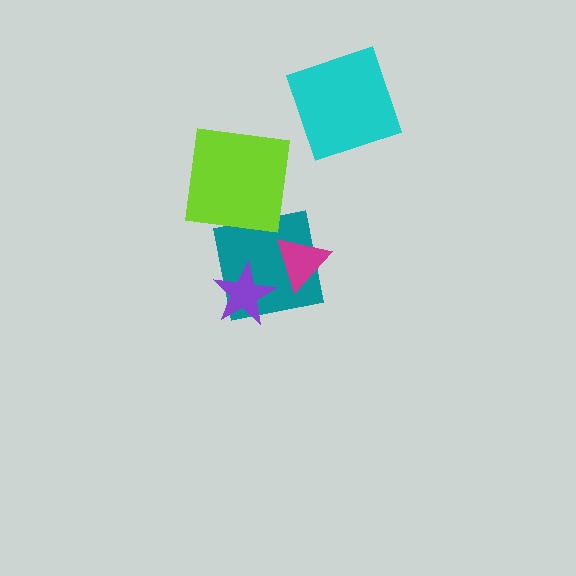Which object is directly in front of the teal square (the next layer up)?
The magenta triangle is directly in front of the teal square.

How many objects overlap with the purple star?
1 object overlaps with the purple star.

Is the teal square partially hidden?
Yes, it is partially covered by another shape.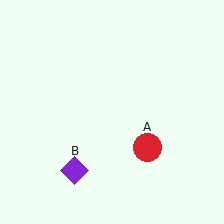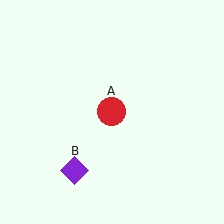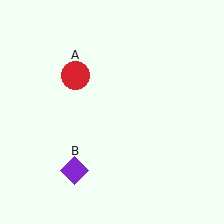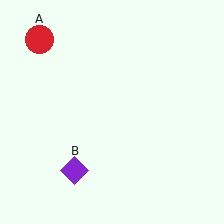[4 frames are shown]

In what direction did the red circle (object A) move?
The red circle (object A) moved up and to the left.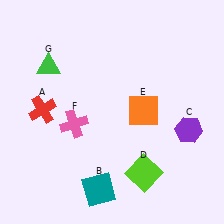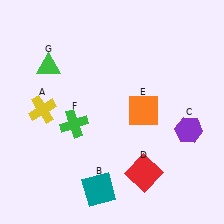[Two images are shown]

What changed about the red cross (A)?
In Image 1, A is red. In Image 2, it changed to yellow.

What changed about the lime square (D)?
In Image 1, D is lime. In Image 2, it changed to red.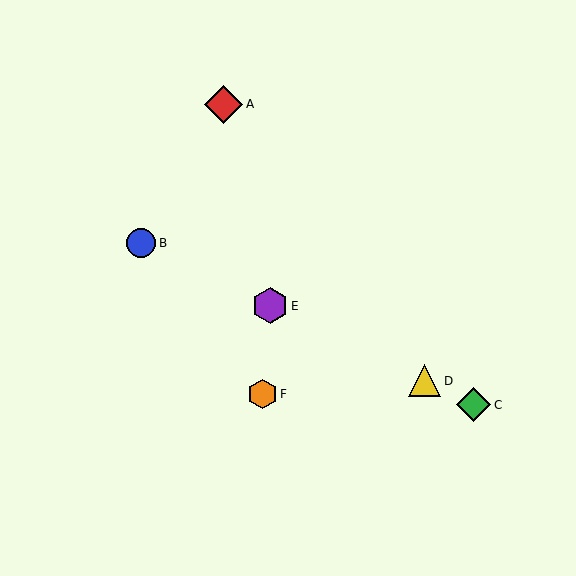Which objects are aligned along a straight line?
Objects B, C, D, E are aligned along a straight line.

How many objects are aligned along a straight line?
4 objects (B, C, D, E) are aligned along a straight line.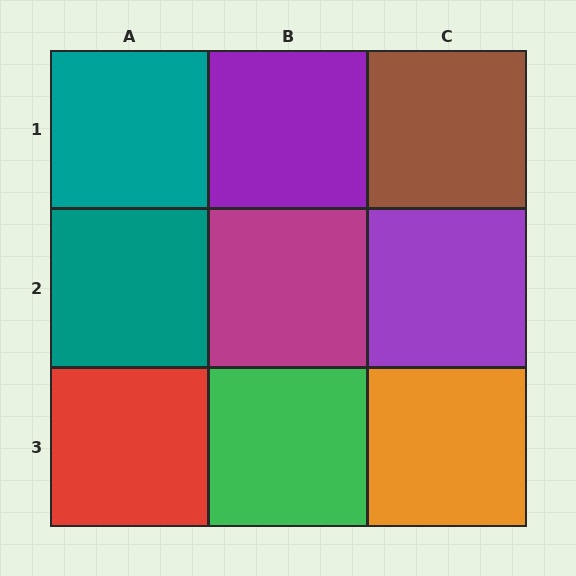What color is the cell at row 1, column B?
Purple.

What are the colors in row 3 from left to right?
Red, green, orange.